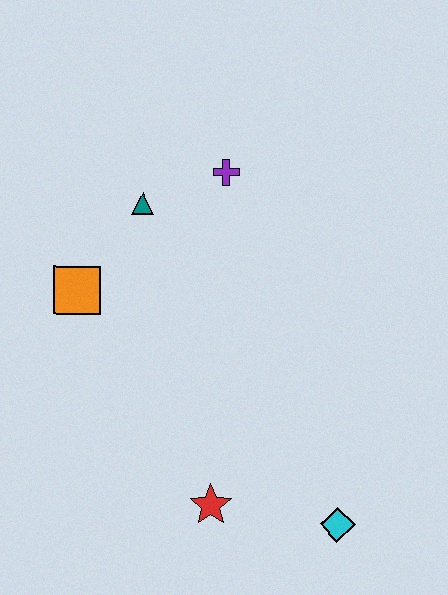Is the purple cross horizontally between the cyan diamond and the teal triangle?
Yes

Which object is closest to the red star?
The cyan diamond is closest to the red star.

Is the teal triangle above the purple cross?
No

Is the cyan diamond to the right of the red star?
Yes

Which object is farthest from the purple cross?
The cyan diamond is farthest from the purple cross.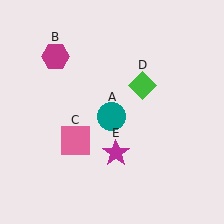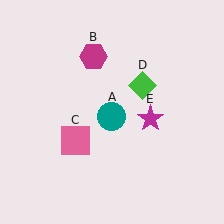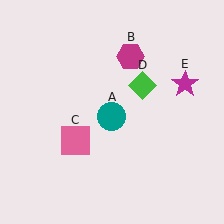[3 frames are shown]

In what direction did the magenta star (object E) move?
The magenta star (object E) moved up and to the right.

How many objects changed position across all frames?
2 objects changed position: magenta hexagon (object B), magenta star (object E).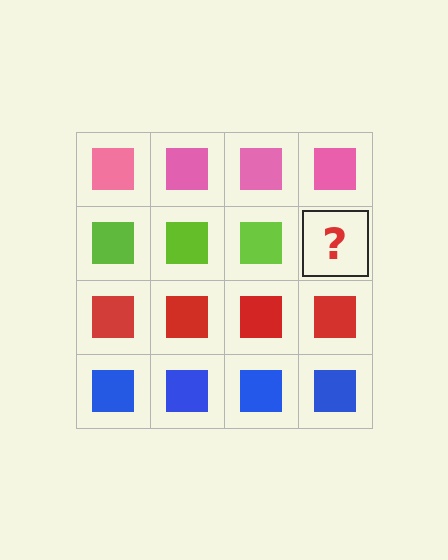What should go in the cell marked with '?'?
The missing cell should contain a lime square.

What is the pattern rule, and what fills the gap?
The rule is that each row has a consistent color. The gap should be filled with a lime square.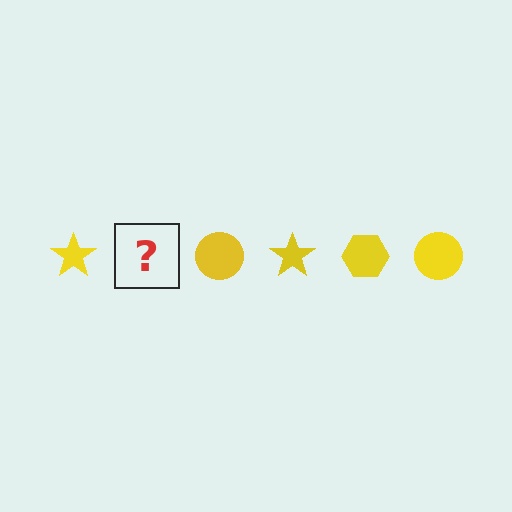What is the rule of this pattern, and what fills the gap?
The rule is that the pattern cycles through star, hexagon, circle shapes in yellow. The gap should be filled with a yellow hexagon.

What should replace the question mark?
The question mark should be replaced with a yellow hexagon.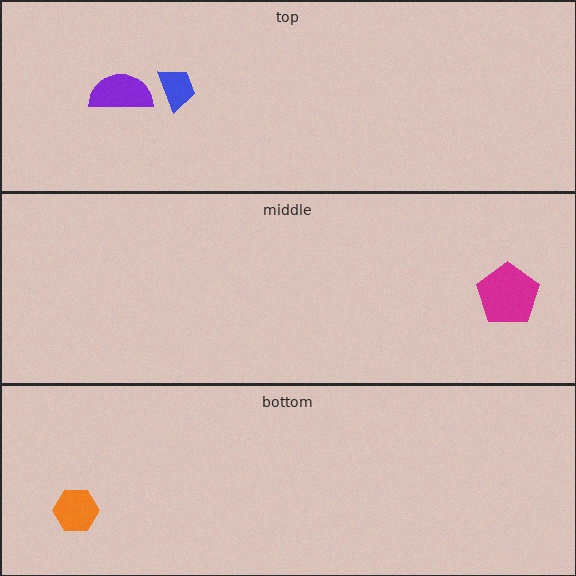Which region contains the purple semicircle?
The top region.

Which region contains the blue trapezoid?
The top region.